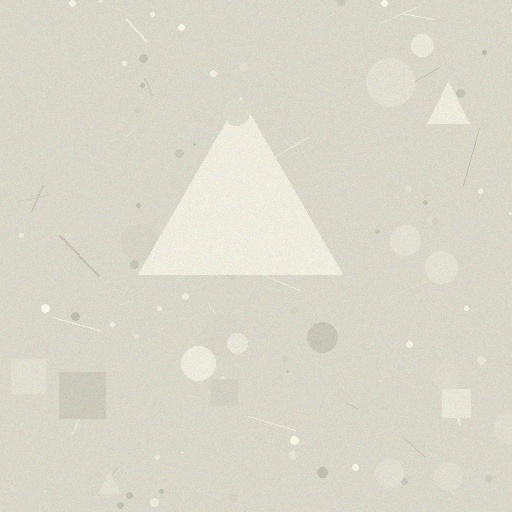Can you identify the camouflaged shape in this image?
The camouflaged shape is a triangle.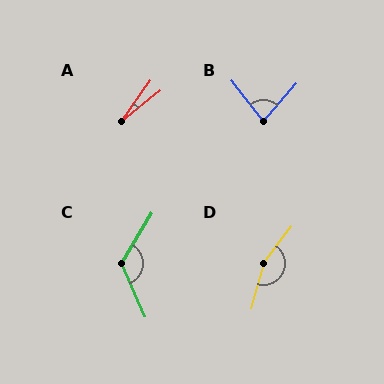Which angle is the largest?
D, at approximately 159 degrees.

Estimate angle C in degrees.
Approximately 126 degrees.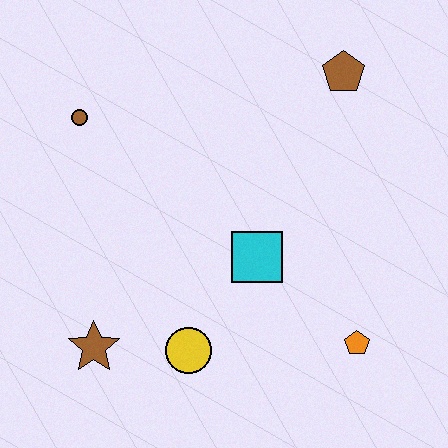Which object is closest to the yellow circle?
The brown star is closest to the yellow circle.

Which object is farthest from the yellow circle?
The brown pentagon is farthest from the yellow circle.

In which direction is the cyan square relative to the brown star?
The cyan square is to the right of the brown star.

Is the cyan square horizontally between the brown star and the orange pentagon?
Yes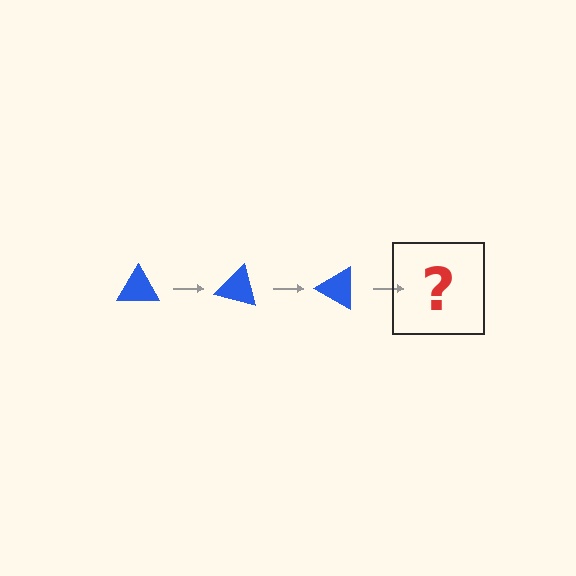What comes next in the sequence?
The next element should be a blue triangle rotated 45 degrees.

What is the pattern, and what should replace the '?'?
The pattern is that the triangle rotates 15 degrees each step. The '?' should be a blue triangle rotated 45 degrees.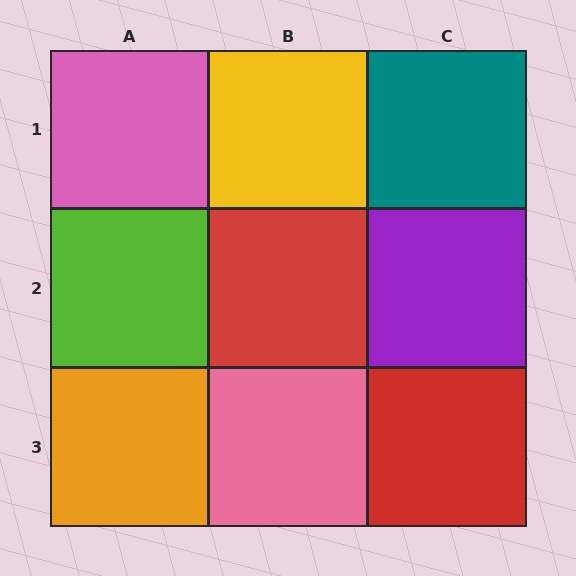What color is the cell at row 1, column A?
Pink.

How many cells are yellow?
1 cell is yellow.